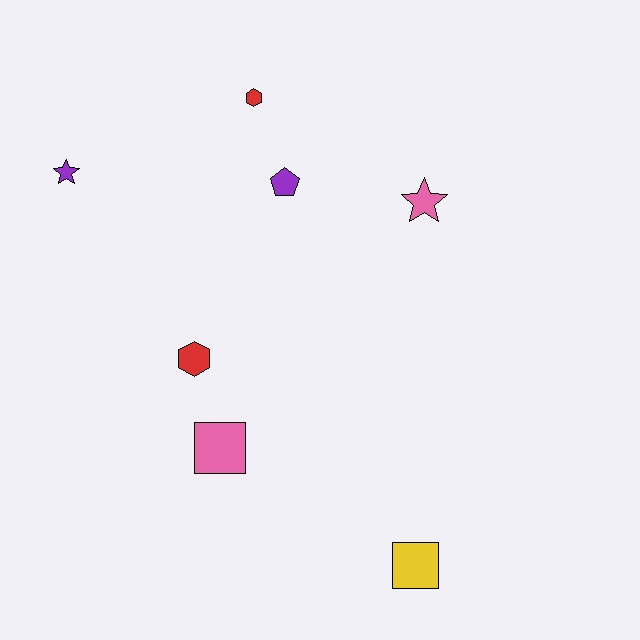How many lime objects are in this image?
There are no lime objects.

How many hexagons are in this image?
There are 2 hexagons.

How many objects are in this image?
There are 7 objects.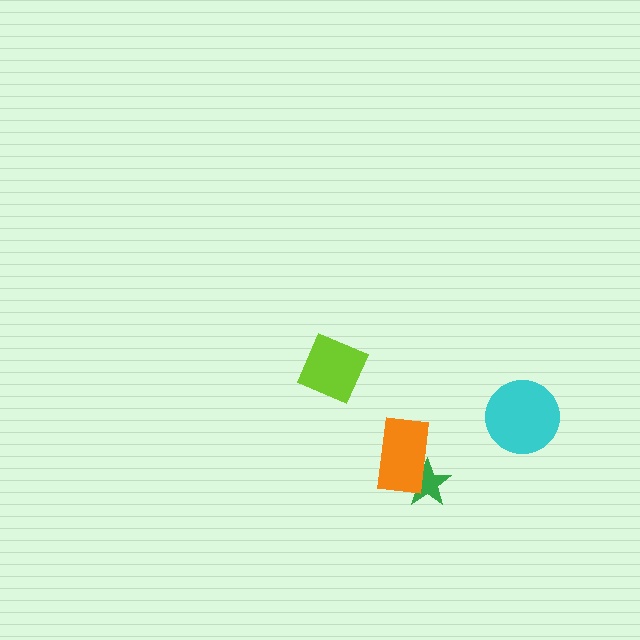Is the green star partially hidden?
Yes, it is partially covered by another shape.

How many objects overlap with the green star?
1 object overlaps with the green star.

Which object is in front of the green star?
The orange rectangle is in front of the green star.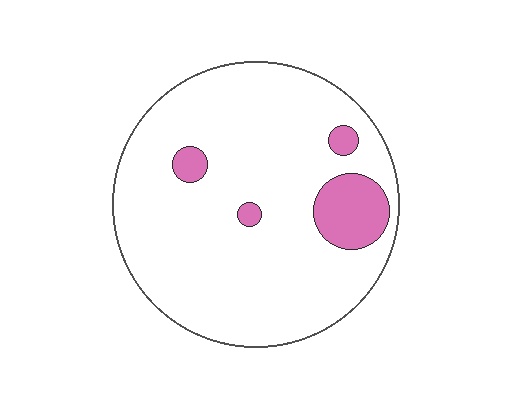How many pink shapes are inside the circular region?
4.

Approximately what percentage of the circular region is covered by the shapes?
Approximately 10%.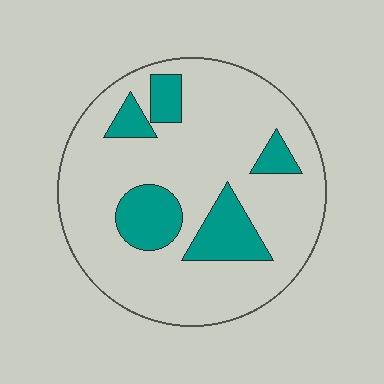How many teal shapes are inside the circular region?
5.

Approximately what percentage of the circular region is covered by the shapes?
Approximately 20%.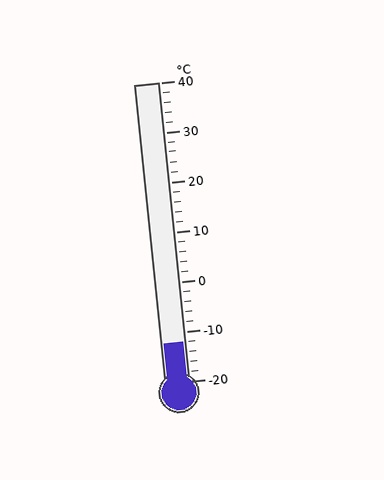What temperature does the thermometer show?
The thermometer shows approximately -12°C.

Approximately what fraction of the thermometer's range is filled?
The thermometer is filled to approximately 15% of its range.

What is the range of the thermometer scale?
The thermometer scale ranges from -20°C to 40°C.